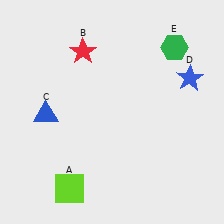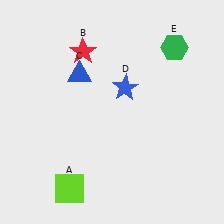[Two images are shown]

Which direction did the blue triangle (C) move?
The blue triangle (C) moved up.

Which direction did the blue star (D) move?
The blue star (D) moved left.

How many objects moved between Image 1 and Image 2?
2 objects moved between the two images.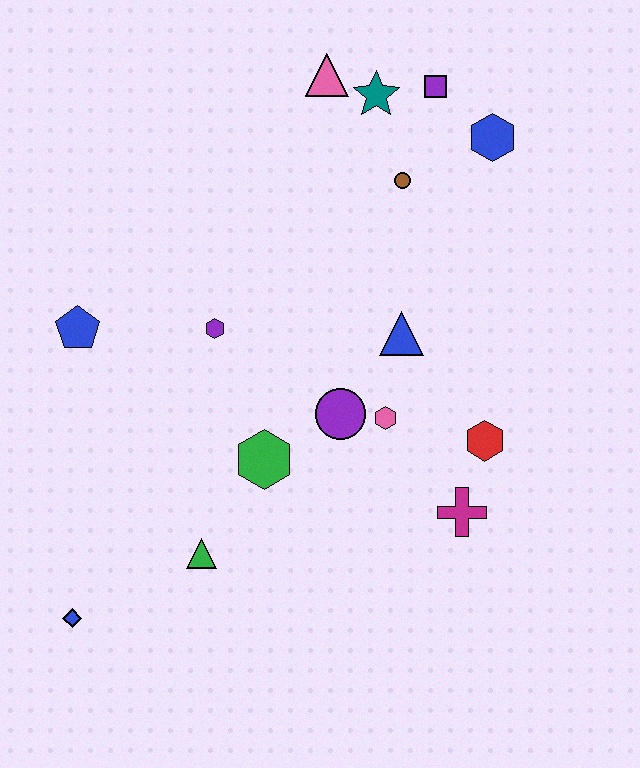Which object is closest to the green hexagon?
The purple circle is closest to the green hexagon.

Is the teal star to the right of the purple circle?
Yes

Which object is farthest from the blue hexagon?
The blue diamond is farthest from the blue hexagon.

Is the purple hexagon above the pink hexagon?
Yes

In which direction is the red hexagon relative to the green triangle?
The red hexagon is to the right of the green triangle.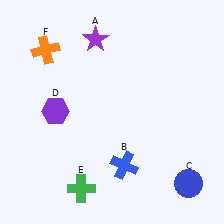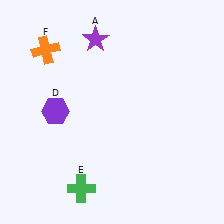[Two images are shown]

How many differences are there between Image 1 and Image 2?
There are 2 differences between the two images.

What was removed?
The blue cross (B), the blue circle (C) were removed in Image 2.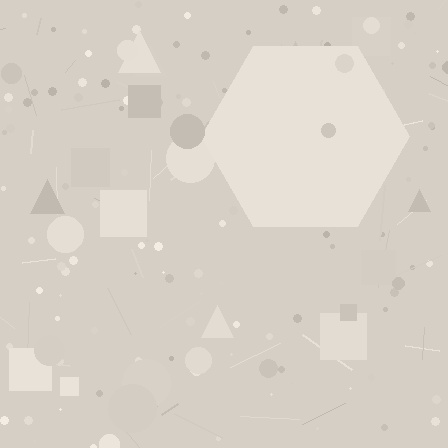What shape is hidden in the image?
A hexagon is hidden in the image.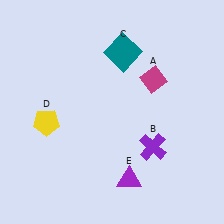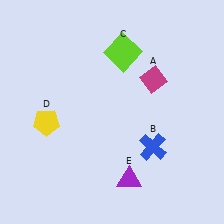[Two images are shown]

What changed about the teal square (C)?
In Image 1, C is teal. In Image 2, it changed to lime.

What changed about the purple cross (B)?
In Image 1, B is purple. In Image 2, it changed to blue.